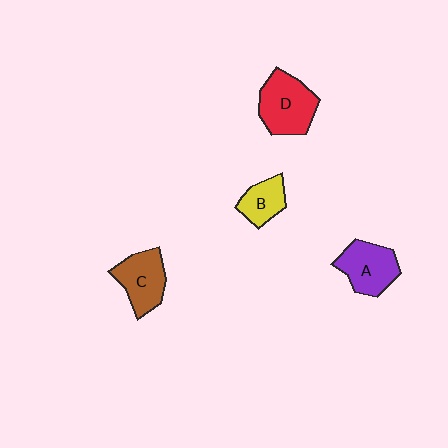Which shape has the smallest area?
Shape B (yellow).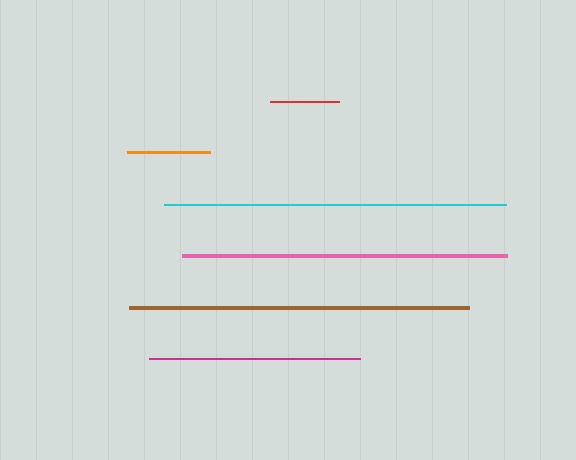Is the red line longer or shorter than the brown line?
The brown line is longer than the red line.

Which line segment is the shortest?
The red line is the shortest at approximately 69 pixels.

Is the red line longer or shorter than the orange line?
The orange line is longer than the red line.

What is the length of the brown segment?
The brown segment is approximately 340 pixels long.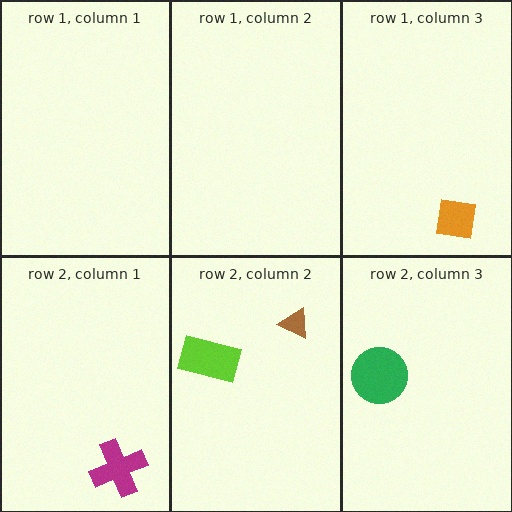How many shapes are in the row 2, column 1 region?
1.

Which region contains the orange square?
The row 1, column 3 region.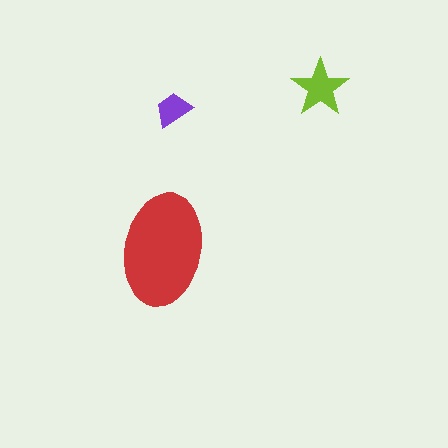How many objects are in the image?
There are 3 objects in the image.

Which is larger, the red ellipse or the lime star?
The red ellipse.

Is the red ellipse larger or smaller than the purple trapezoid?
Larger.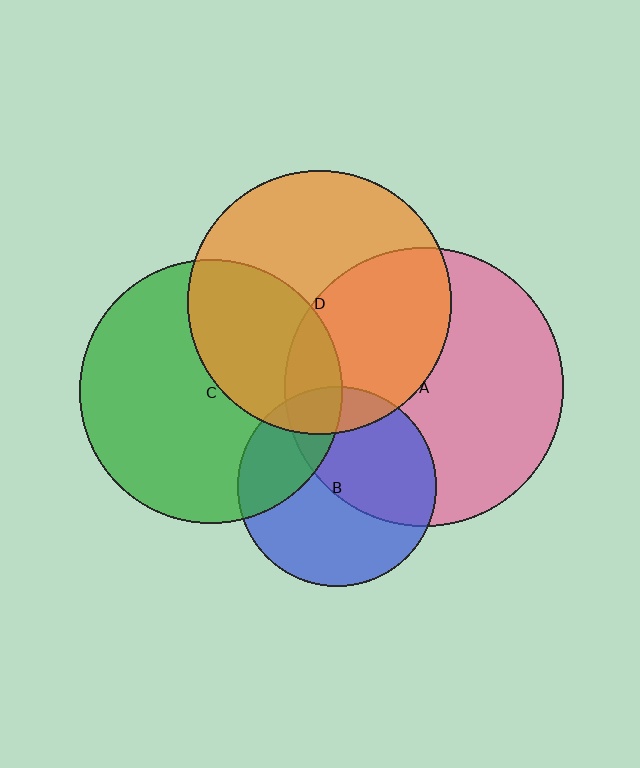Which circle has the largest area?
Circle A (pink).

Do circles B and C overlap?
Yes.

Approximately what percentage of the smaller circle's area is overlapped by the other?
Approximately 25%.